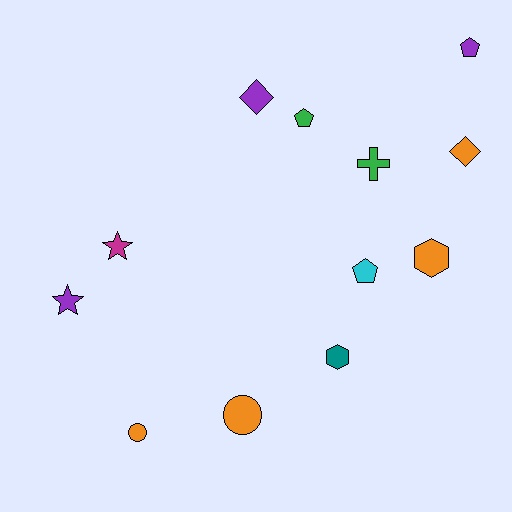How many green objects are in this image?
There are 2 green objects.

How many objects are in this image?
There are 12 objects.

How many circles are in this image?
There are 2 circles.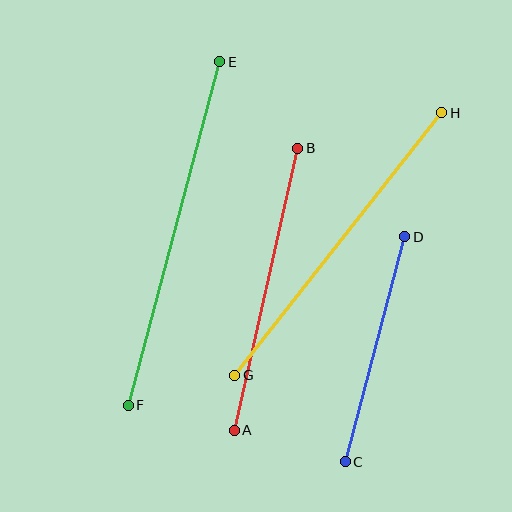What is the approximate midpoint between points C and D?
The midpoint is at approximately (375, 349) pixels.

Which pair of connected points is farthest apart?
Points E and F are farthest apart.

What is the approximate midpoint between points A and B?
The midpoint is at approximately (266, 289) pixels.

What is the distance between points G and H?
The distance is approximately 335 pixels.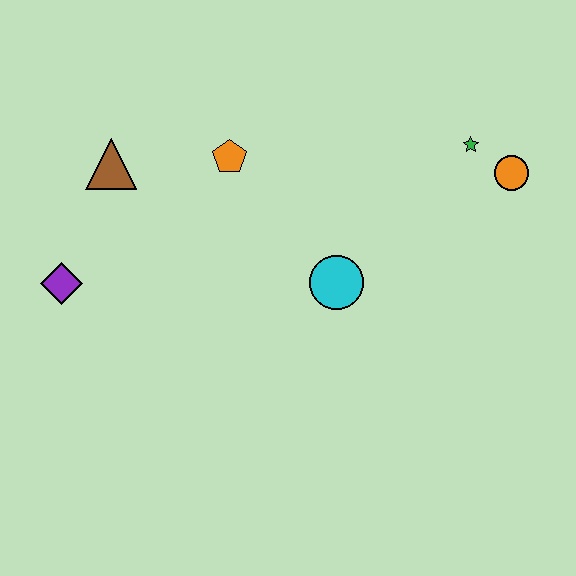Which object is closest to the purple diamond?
The brown triangle is closest to the purple diamond.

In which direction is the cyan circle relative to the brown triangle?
The cyan circle is to the right of the brown triangle.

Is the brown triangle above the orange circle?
Yes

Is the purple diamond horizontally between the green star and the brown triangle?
No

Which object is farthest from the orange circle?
The purple diamond is farthest from the orange circle.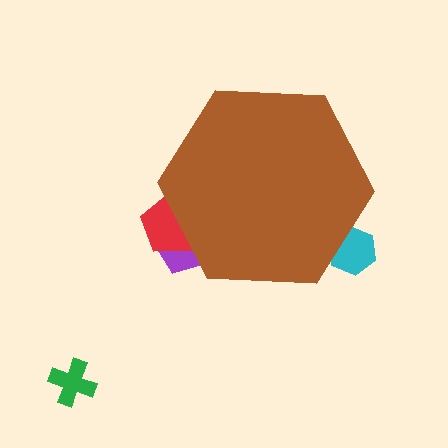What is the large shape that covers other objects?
A brown hexagon.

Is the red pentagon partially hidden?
Yes, the red pentagon is partially hidden behind the brown hexagon.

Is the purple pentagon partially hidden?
Yes, the purple pentagon is partially hidden behind the brown hexagon.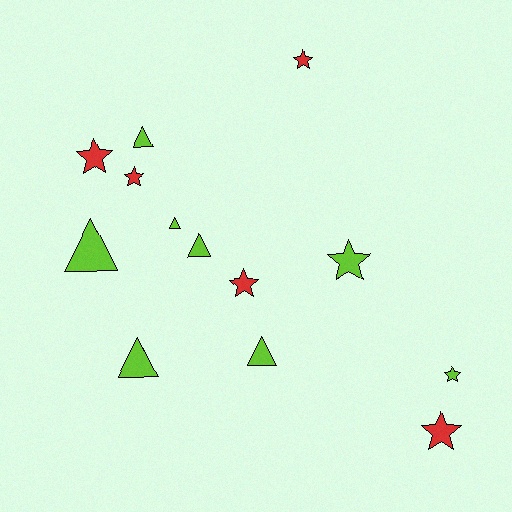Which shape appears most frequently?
Star, with 7 objects.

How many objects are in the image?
There are 13 objects.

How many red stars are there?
There are 5 red stars.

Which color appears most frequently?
Lime, with 8 objects.